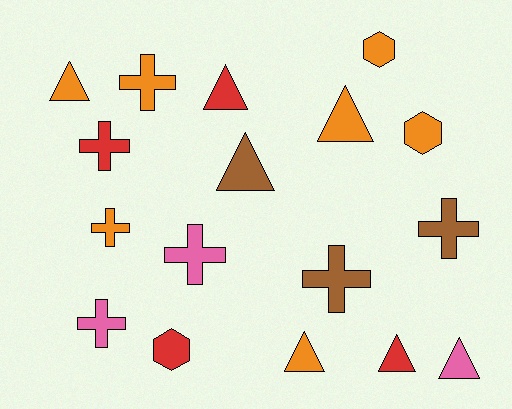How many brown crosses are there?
There are 2 brown crosses.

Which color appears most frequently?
Orange, with 7 objects.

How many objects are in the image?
There are 17 objects.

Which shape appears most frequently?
Cross, with 7 objects.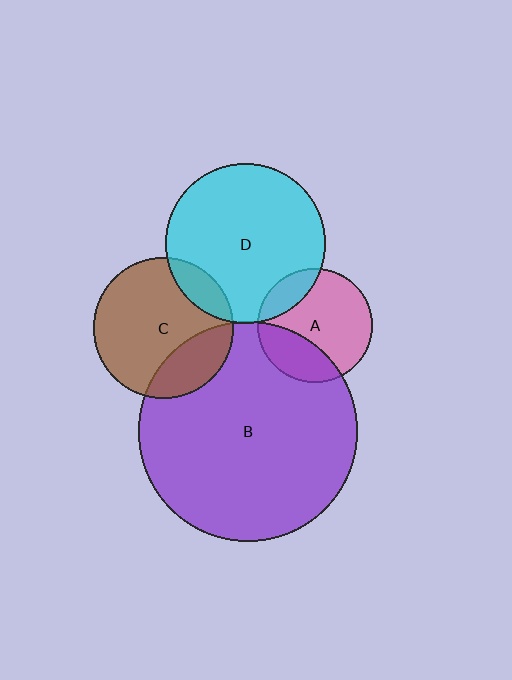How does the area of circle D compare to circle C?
Approximately 1.3 times.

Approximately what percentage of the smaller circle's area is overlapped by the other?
Approximately 30%.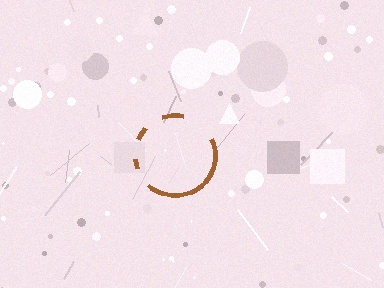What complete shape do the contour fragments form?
The contour fragments form a circle.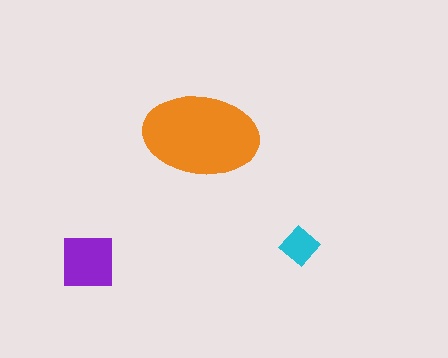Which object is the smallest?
The cyan diamond.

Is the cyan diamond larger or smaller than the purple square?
Smaller.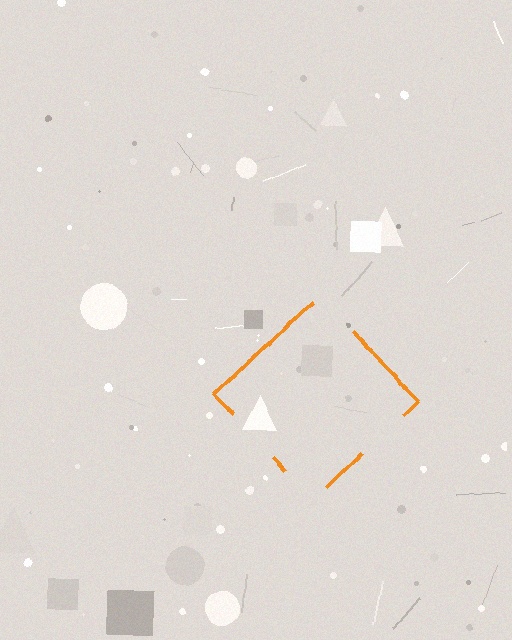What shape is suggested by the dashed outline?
The dashed outline suggests a diamond.